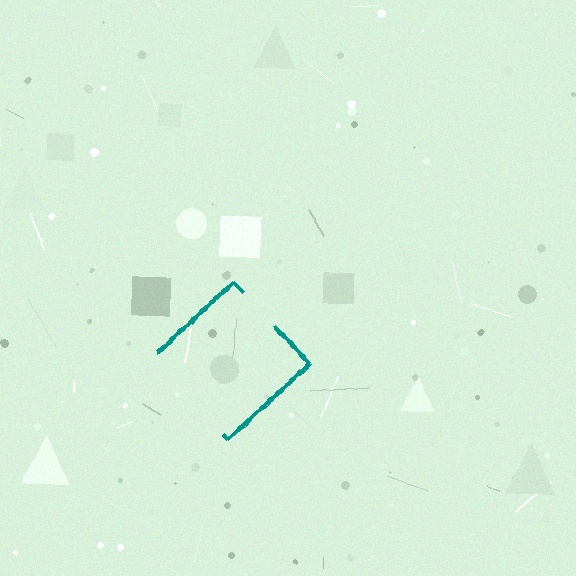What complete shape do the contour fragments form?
The contour fragments form a diamond.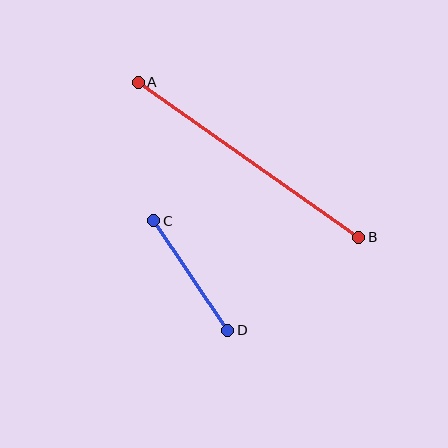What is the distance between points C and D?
The distance is approximately 132 pixels.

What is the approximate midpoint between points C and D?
The midpoint is at approximately (191, 275) pixels.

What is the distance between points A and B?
The distance is approximately 269 pixels.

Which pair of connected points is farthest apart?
Points A and B are farthest apart.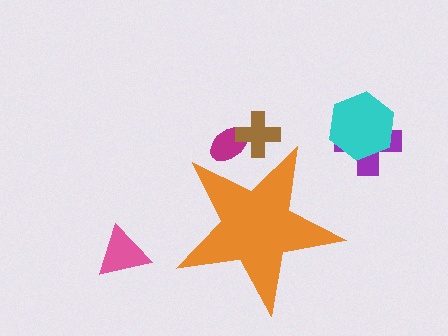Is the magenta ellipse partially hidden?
Yes, the magenta ellipse is partially hidden behind the orange star.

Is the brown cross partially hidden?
Yes, the brown cross is partially hidden behind the orange star.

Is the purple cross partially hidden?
No, the purple cross is fully visible.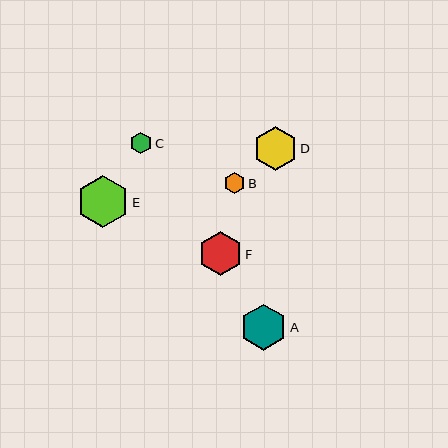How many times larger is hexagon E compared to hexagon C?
Hexagon E is approximately 2.4 times the size of hexagon C.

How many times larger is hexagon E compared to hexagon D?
Hexagon E is approximately 1.2 times the size of hexagon D.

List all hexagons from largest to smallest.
From largest to smallest: E, A, F, D, C, B.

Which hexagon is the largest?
Hexagon E is the largest with a size of approximately 52 pixels.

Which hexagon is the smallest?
Hexagon B is the smallest with a size of approximately 21 pixels.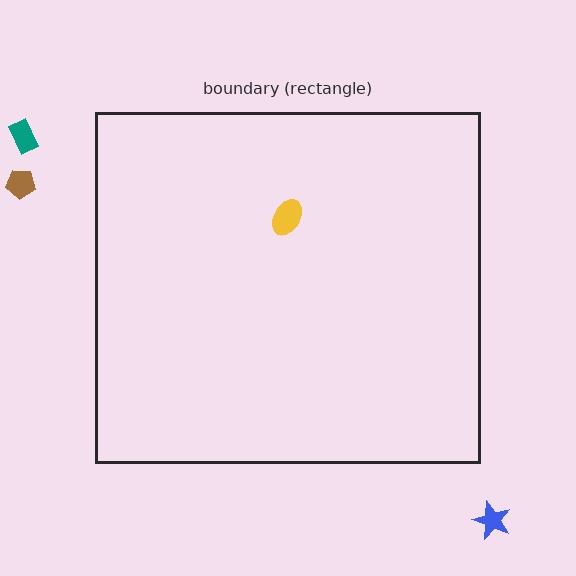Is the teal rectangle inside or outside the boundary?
Outside.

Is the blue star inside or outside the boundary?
Outside.